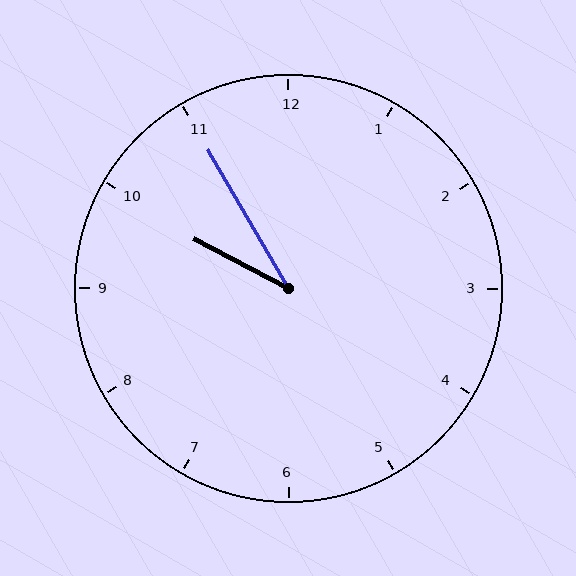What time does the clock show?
9:55.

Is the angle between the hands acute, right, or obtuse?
It is acute.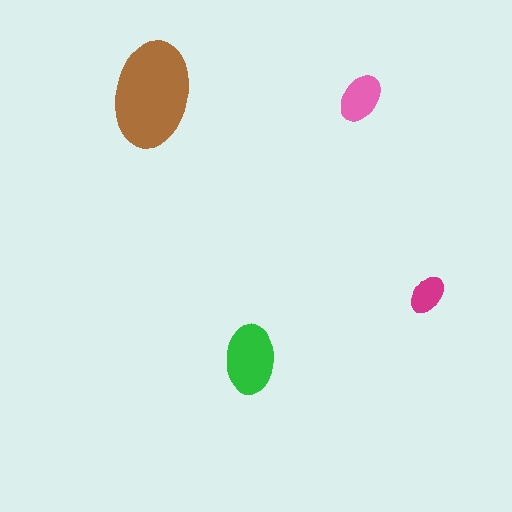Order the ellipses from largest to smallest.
the brown one, the green one, the pink one, the magenta one.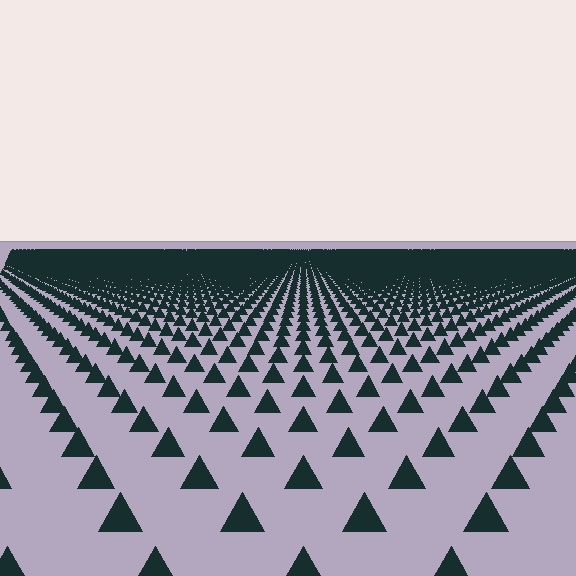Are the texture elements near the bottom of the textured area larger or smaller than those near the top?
Larger. Near the bottom, elements are closer to the viewer and appear at a bigger on-screen size.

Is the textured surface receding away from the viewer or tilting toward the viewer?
The surface is receding away from the viewer. Texture elements get smaller and denser toward the top.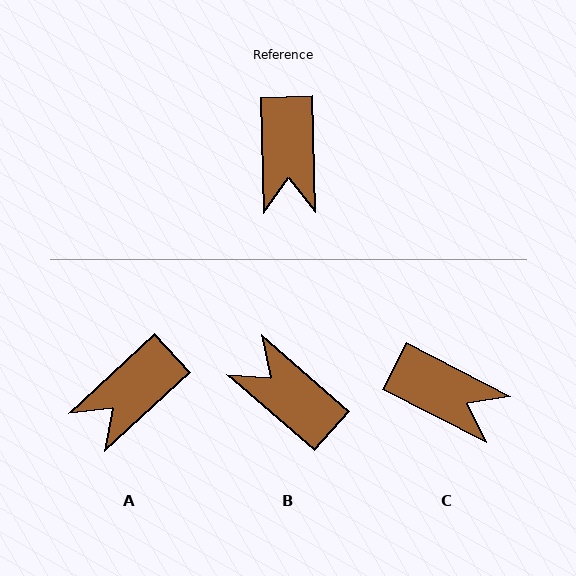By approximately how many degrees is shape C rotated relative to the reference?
Approximately 61 degrees counter-clockwise.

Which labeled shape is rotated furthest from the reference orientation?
B, about 132 degrees away.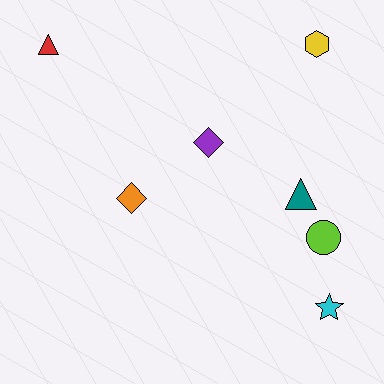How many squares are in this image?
There are no squares.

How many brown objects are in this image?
There are no brown objects.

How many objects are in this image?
There are 7 objects.